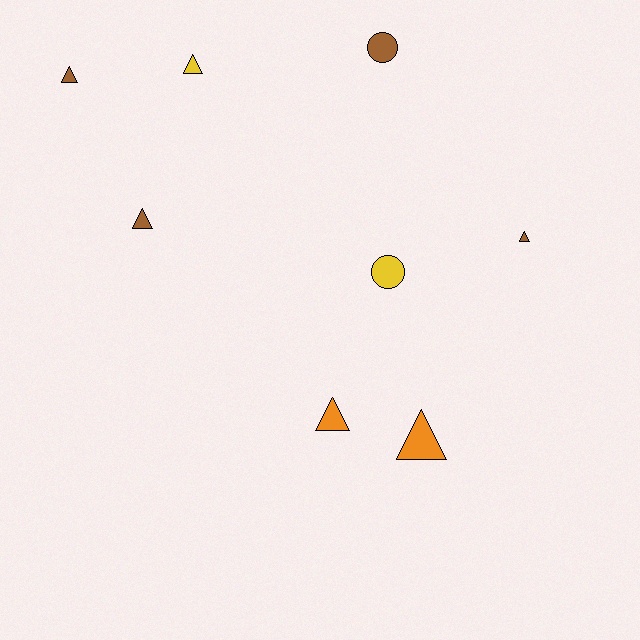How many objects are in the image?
There are 8 objects.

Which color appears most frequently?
Brown, with 4 objects.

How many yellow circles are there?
There is 1 yellow circle.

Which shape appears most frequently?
Triangle, with 6 objects.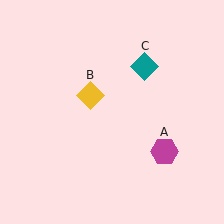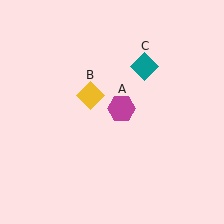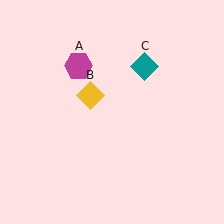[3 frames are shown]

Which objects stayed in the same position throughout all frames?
Yellow diamond (object B) and teal diamond (object C) remained stationary.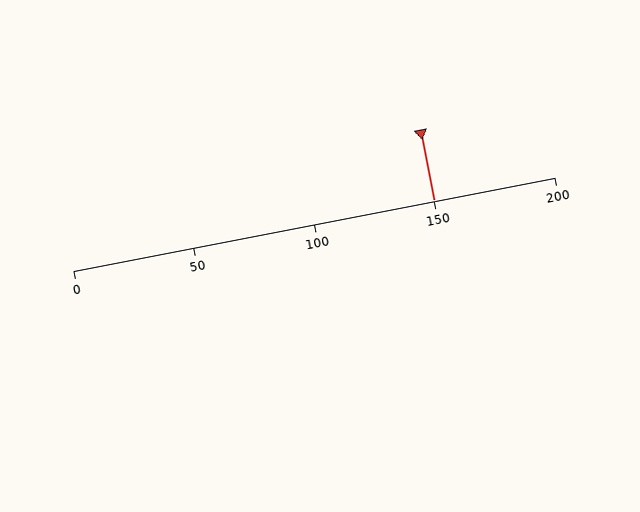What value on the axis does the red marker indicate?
The marker indicates approximately 150.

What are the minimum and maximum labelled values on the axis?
The axis runs from 0 to 200.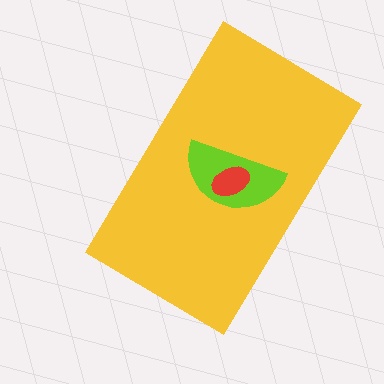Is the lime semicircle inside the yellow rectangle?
Yes.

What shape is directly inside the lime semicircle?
The red ellipse.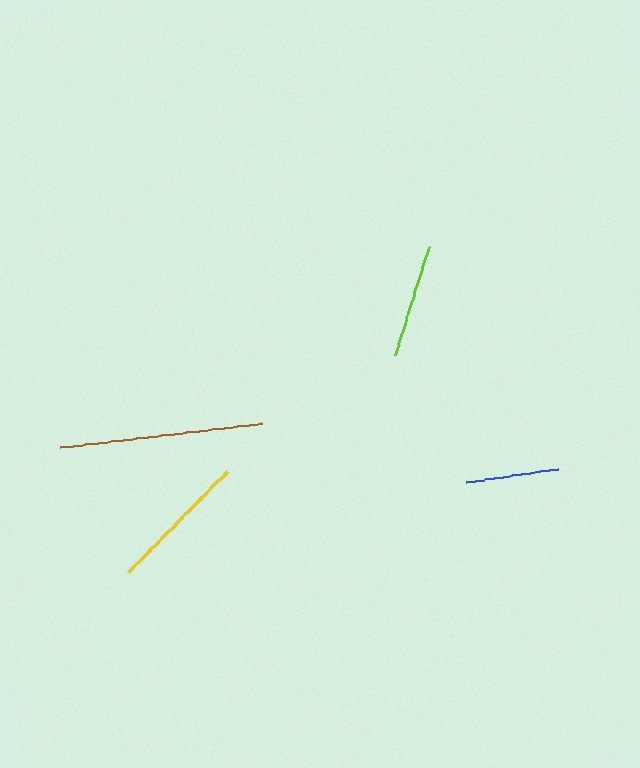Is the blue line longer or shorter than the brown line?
The brown line is longer than the blue line.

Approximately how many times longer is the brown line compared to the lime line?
The brown line is approximately 1.8 times the length of the lime line.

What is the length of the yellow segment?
The yellow segment is approximately 141 pixels long.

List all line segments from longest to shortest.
From longest to shortest: brown, yellow, lime, blue.